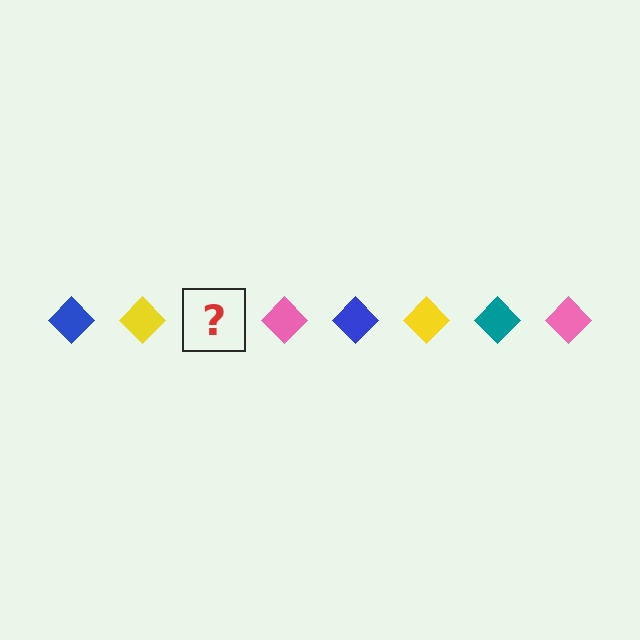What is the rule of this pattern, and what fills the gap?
The rule is that the pattern cycles through blue, yellow, teal, pink diamonds. The gap should be filled with a teal diamond.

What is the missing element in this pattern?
The missing element is a teal diamond.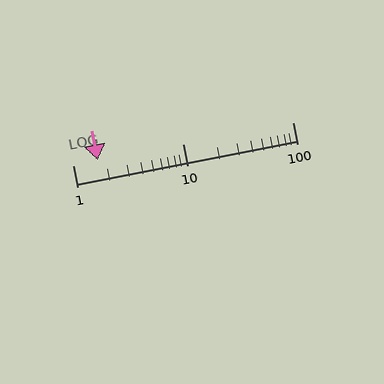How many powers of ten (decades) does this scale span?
The scale spans 2 decades, from 1 to 100.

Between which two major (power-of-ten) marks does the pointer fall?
The pointer is between 1 and 10.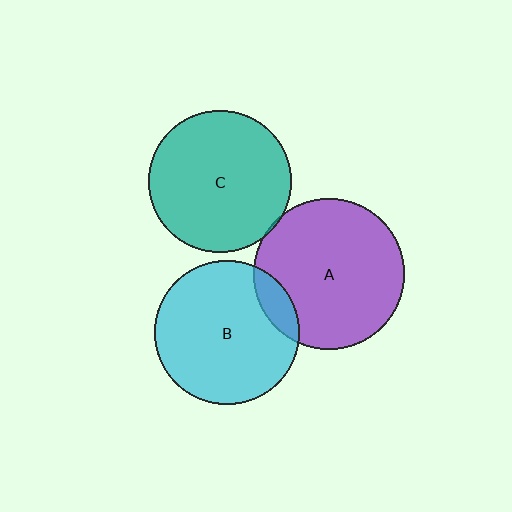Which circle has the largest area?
Circle A (purple).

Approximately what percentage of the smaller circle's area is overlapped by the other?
Approximately 10%.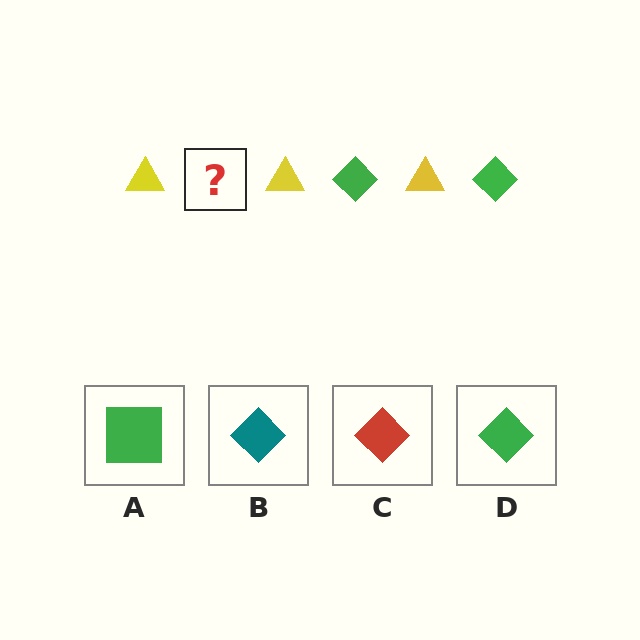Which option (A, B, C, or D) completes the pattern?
D.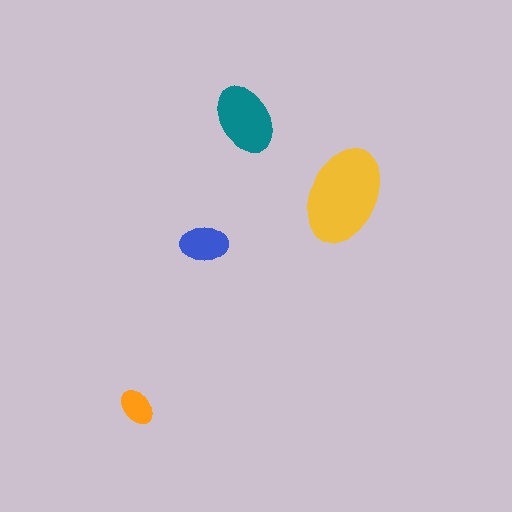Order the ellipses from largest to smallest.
the yellow one, the teal one, the blue one, the orange one.